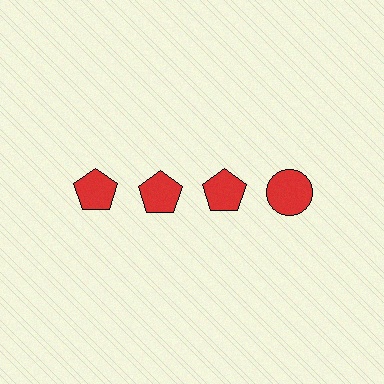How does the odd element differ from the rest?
It has a different shape: circle instead of pentagon.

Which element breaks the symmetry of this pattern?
The red circle in the top row, second from right column breaks the symmetry. All other shapes are red pentagons.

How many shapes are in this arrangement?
There are 4 shapes arranged in a grid pattern.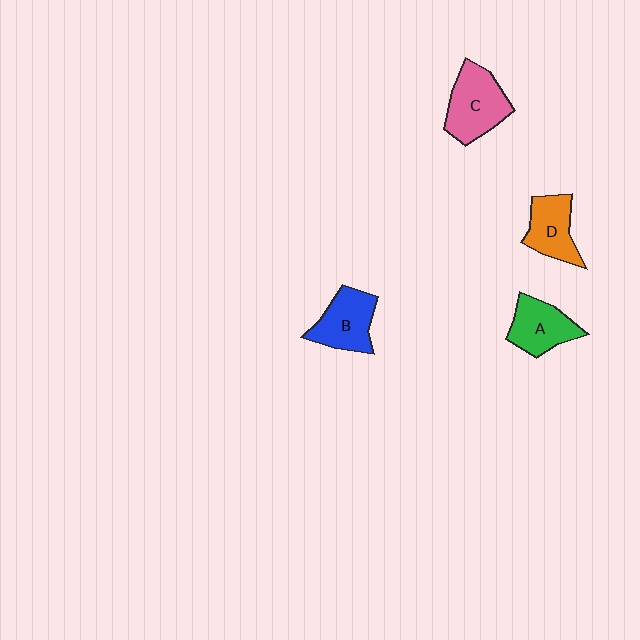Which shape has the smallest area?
Shape D (orange).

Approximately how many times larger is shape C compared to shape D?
Approximately 1.3 times.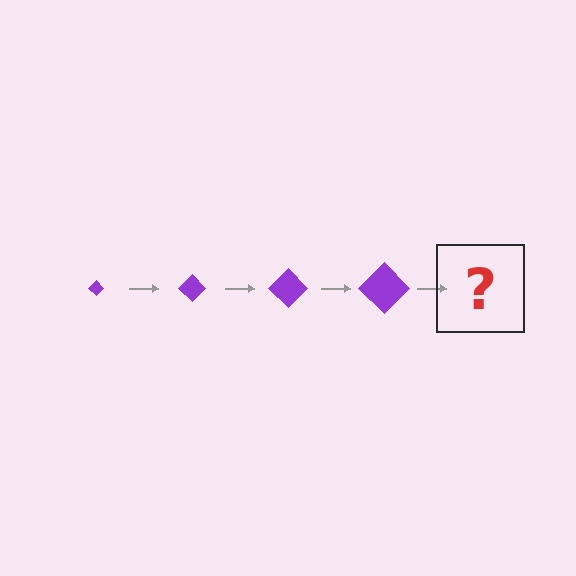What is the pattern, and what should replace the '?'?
The pattern is that the diamond gets progressively larger each step. The '?' should be a purple diamond, larger than the previous one.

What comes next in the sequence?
The next element should be a purple diamond, larger than the previous one.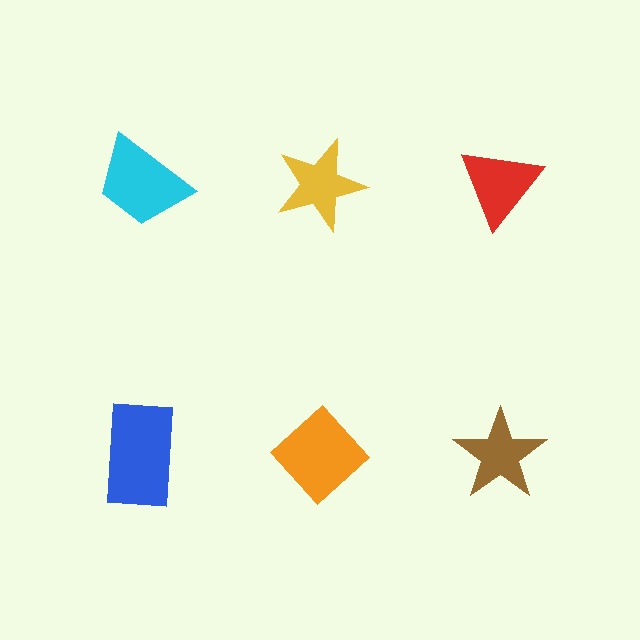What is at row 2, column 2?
An orange diamond.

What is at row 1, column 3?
A red triangle.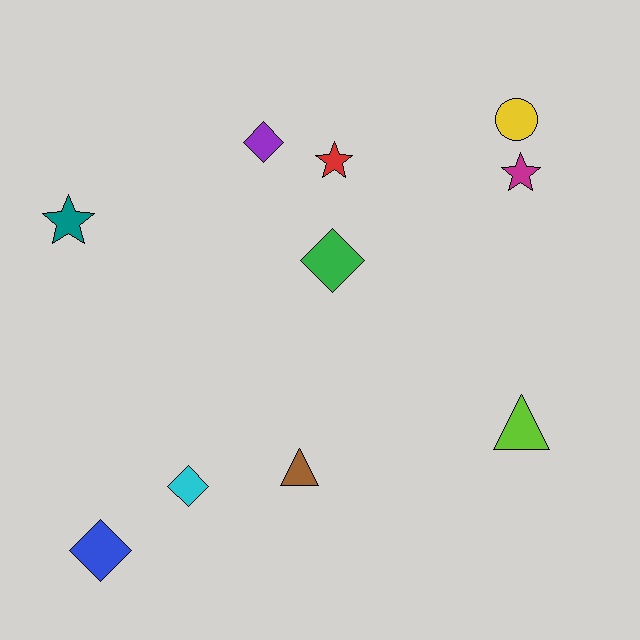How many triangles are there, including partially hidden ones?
There are 2 triangles.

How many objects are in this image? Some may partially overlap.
There are 10 objects.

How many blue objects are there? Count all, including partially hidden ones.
There is 1 blue object.